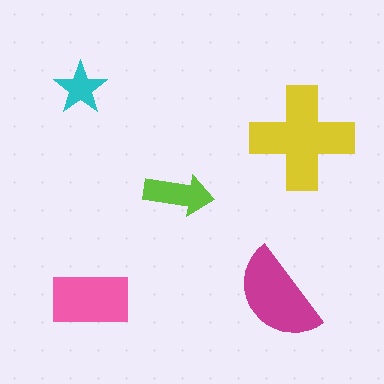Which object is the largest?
The yellow cross.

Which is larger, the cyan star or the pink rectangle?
The pink rectangle.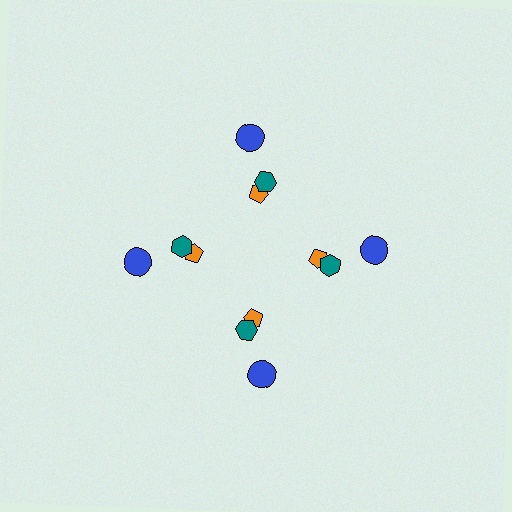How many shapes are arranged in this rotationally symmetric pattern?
There are 12 shapes, arranged in 4 groups of 3.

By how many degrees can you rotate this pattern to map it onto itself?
The pattern maps onto itself every 90 degrees of rotation.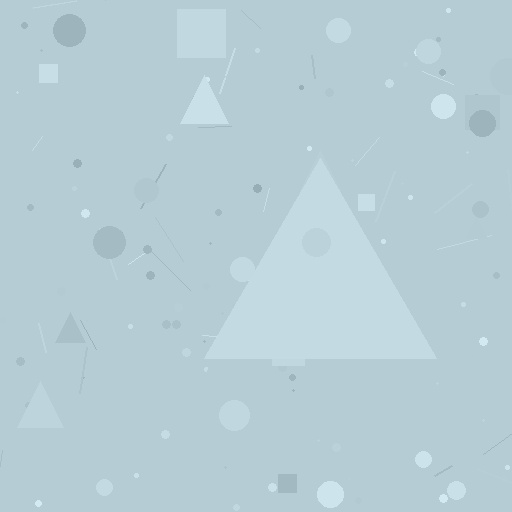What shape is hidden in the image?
A triangle is hidden in the image.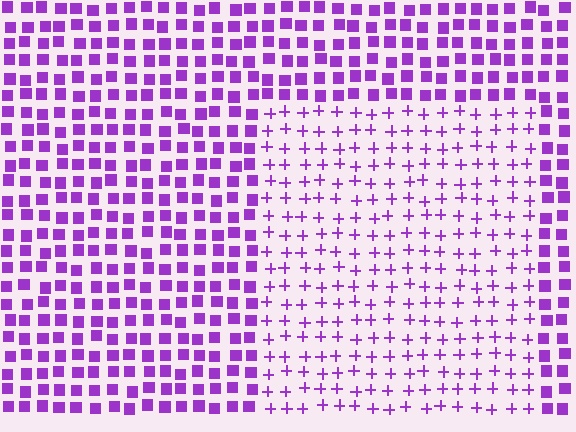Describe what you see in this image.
The image is filled with small purple elements arranged in a uniform grid. A rectangle-shaped region contains plus signs, while the surrounding area contains squares. The boundary is defined purely by the change in element shape.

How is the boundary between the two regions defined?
The boundary is defined by a change in element shape: plus signs inside vs. squares outside. All elements share the same color and spacing.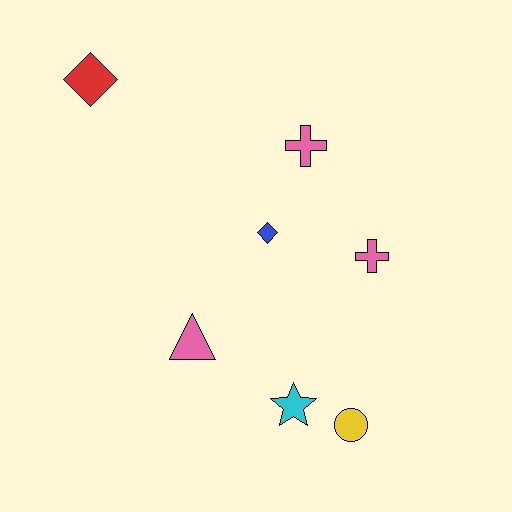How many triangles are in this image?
There is 1 triangle.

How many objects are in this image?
There are 7 objects.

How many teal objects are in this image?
There are no teal objects.